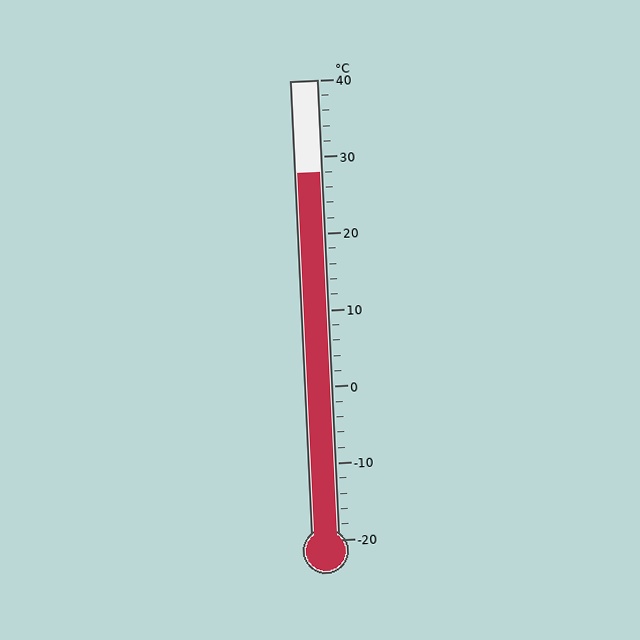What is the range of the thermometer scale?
The thermometer scale ranges from -20°C to 40°C.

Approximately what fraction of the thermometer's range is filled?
The thermometer is filled to approximately 80% of its range.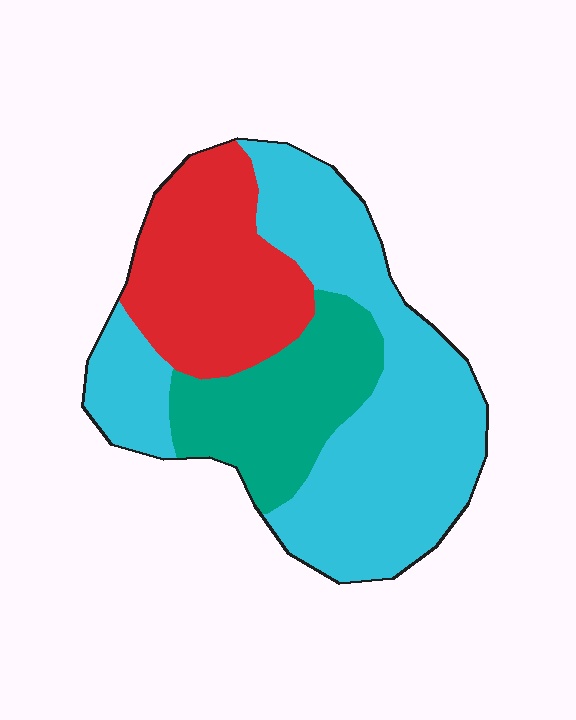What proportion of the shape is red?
Red takes up between a sixth and a third of the shape.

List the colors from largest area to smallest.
From largest to smallest: cyan, red, teal.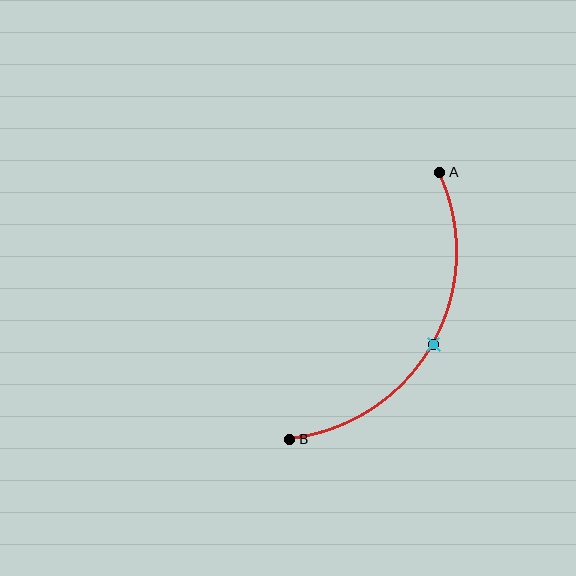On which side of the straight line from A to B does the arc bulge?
The arc bulges to the right of the straight line connecting A and B.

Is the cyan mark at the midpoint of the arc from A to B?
Yes. The cyan mark lies on the arc at equal arc-length from both A and B — it is the arc midpoint.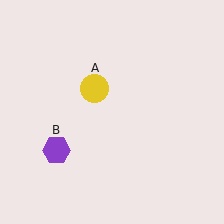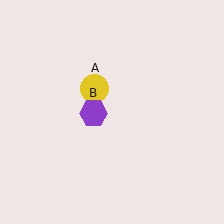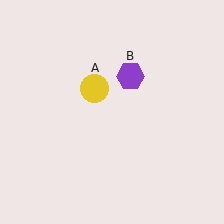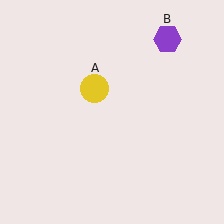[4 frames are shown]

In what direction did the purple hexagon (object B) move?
The purple hexagon (object B) moved up and to the right.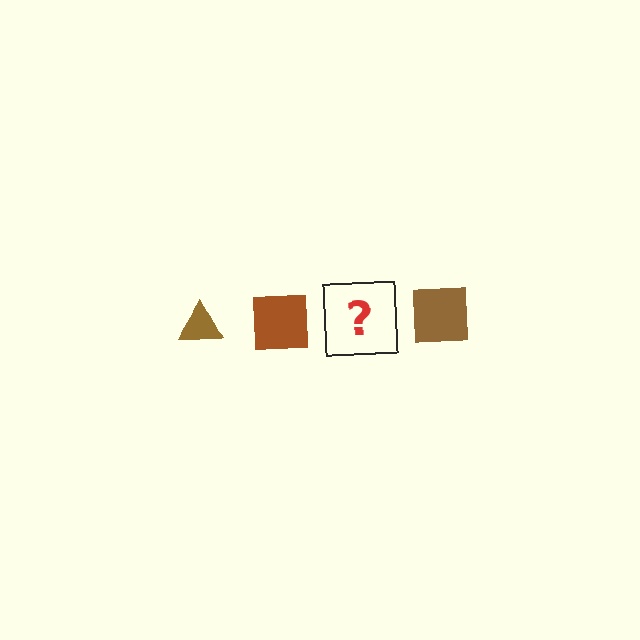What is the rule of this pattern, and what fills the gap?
The rule is that the pattern cycles through triangle, square shapes in brown. The gap should be filled with a brown triangle.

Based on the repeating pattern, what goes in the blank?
The blank should be a brown triangle.